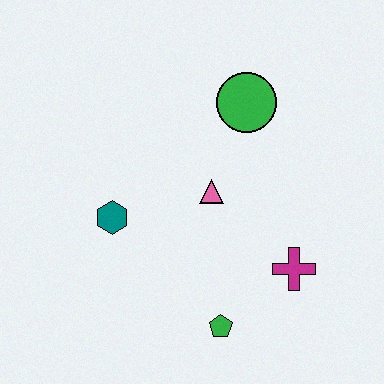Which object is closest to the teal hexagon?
The pink triangle is closest to the teal hexagon.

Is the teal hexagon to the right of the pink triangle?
No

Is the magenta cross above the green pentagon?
Yes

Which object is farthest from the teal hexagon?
The magenta cross is farthest from the teal hexagon.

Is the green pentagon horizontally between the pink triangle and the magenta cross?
Yes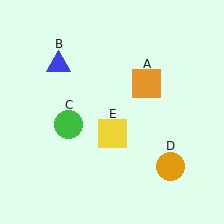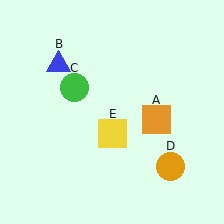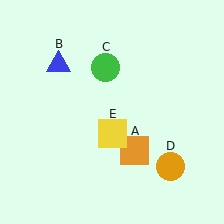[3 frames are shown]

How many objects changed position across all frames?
2 objects changed position: orange square (object A), green circle (object C).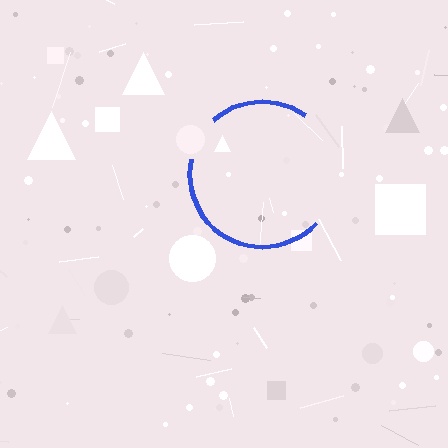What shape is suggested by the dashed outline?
The dashed outline suggests a circle.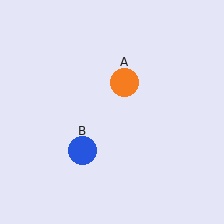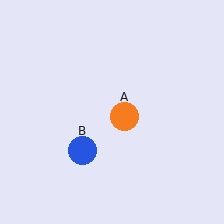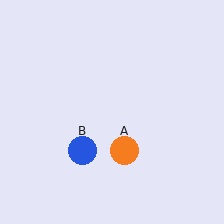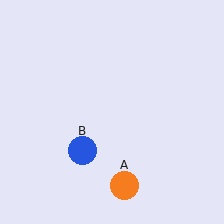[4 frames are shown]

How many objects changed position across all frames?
1 object changed position: orange circle (object A).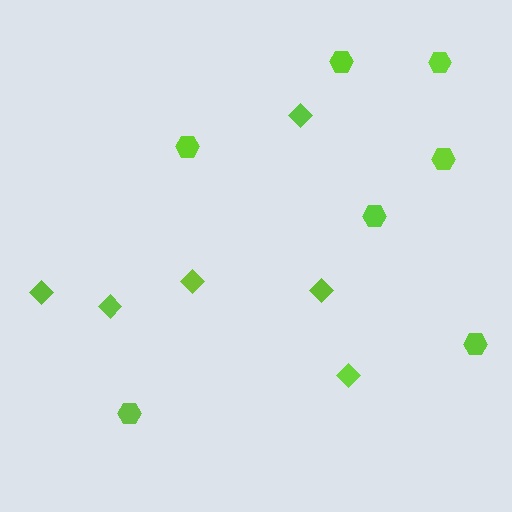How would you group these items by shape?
There are 2 groups: one group of hexagons (7) and one group of diamonds (6).